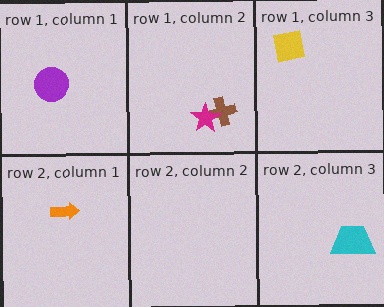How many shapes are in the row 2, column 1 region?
1.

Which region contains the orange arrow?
The row 2, column 1 region.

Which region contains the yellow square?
The row 1, column 3 region.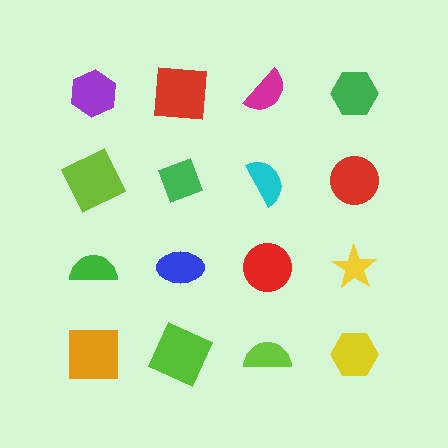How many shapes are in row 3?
4 shapes.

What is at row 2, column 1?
A lime square.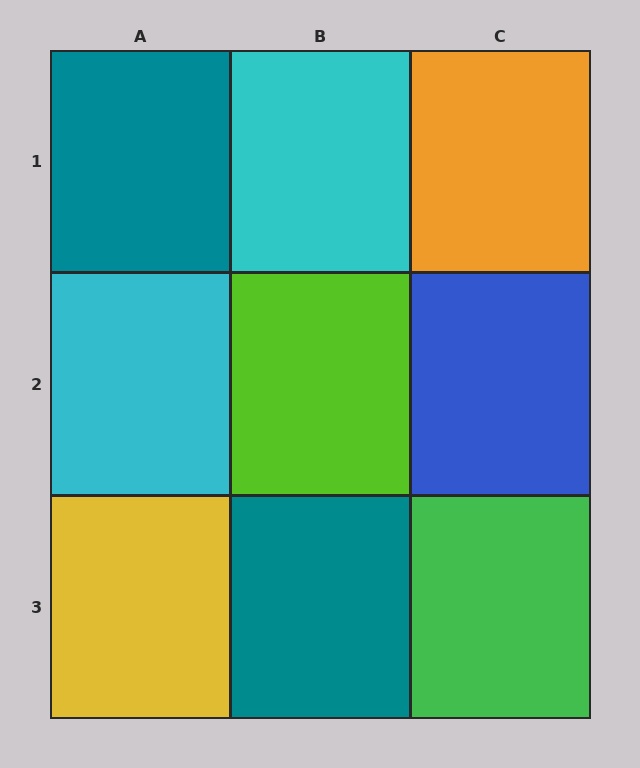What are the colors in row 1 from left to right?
Teal, cyan, orange.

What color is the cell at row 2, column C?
Blue.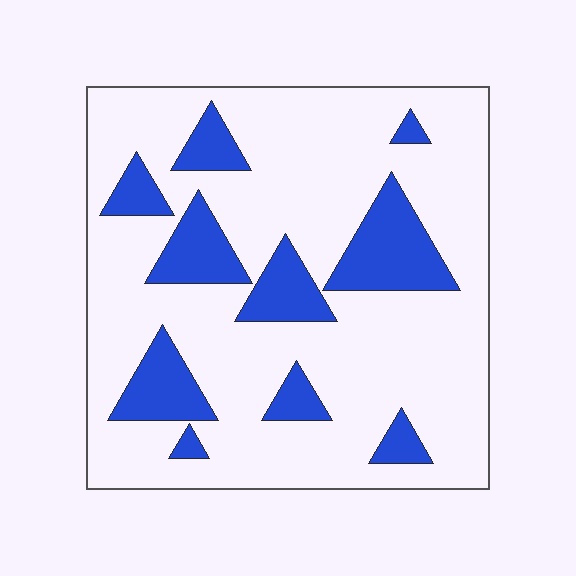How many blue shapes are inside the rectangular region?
10.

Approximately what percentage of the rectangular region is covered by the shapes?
Approximately 20%.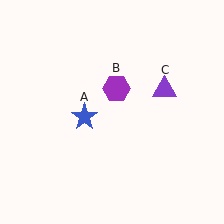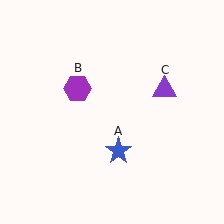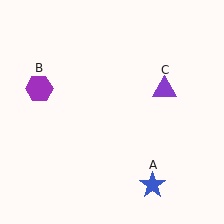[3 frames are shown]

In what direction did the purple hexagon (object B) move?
The purple hexagon (object B) moved left.